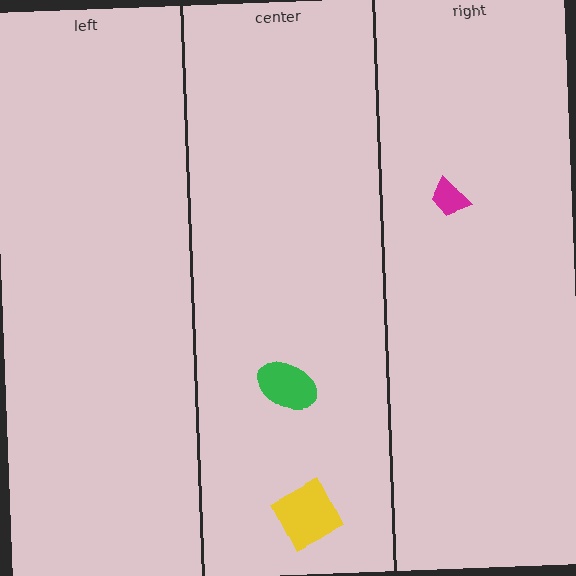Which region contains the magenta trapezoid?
The right region.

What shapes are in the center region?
The yellow square, the green ellipse.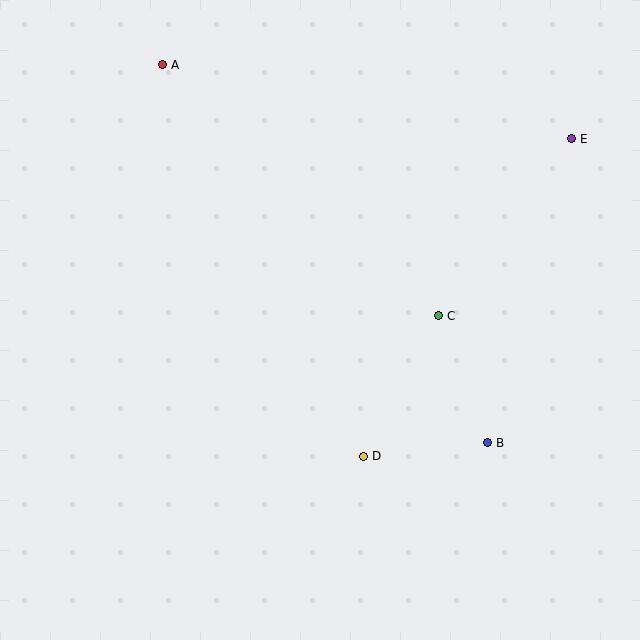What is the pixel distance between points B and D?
The distance between B and D is 125 pixels.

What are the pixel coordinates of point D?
Point D is at (364, 456).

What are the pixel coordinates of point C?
Point C is at (439, 316).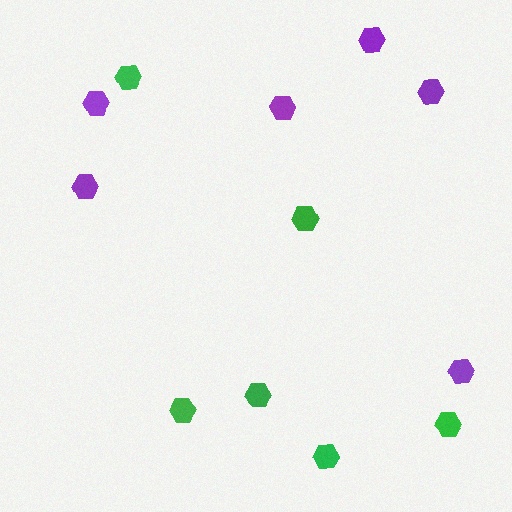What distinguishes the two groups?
There are 2 groups: one group of green hexagons (6) and one group of purple hexagons (6).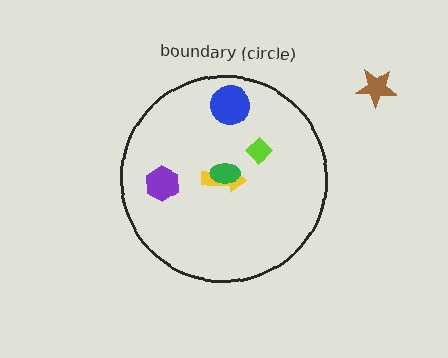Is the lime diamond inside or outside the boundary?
Inside.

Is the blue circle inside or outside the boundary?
Inside.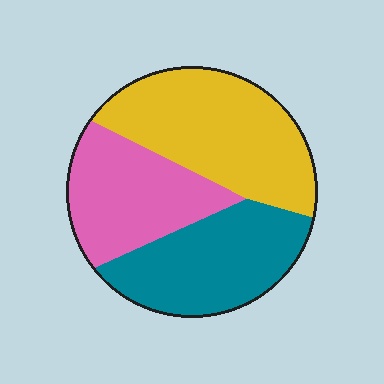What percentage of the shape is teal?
Teal covers 32% of the shape.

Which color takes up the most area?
Yellow, at roughly 40%.